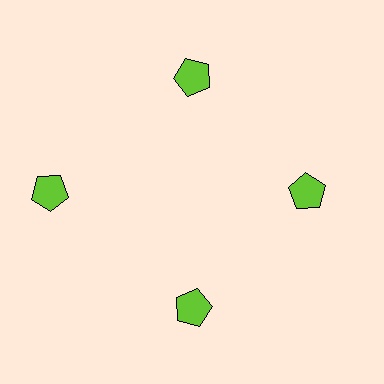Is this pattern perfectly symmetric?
No. The 4 lime pentagons are arranged in a ring, but one element near the 9 o'clock position is pushed outward from the center, breaking the 4-fold rotational symmetry.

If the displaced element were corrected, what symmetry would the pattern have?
It would have 4-fold rotational symmetry — the pattern would map onto itself every 90 degrees.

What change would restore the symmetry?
The symmetry would be restored by moving it inward, back onto the ring so that all 4 pentagons sit at equal angles and equal distance from the center.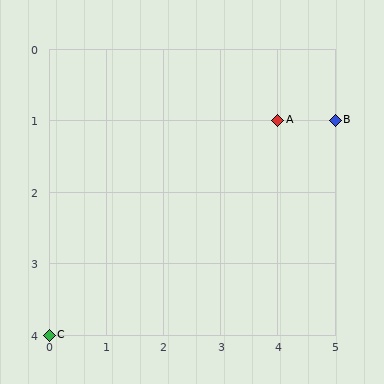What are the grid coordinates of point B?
Point B is at grid coordinates (5, 1).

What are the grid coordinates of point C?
Point C is at grid coordinates (0, 4).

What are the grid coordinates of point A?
Point A is at grid coordinates (4, 1).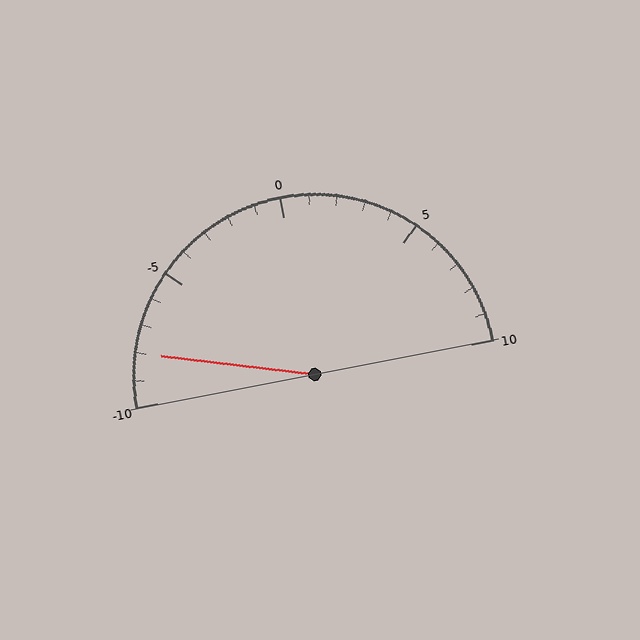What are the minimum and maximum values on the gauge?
The gauge ranges from -10 to 10.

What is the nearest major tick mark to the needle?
The nearest major tick mark is -10.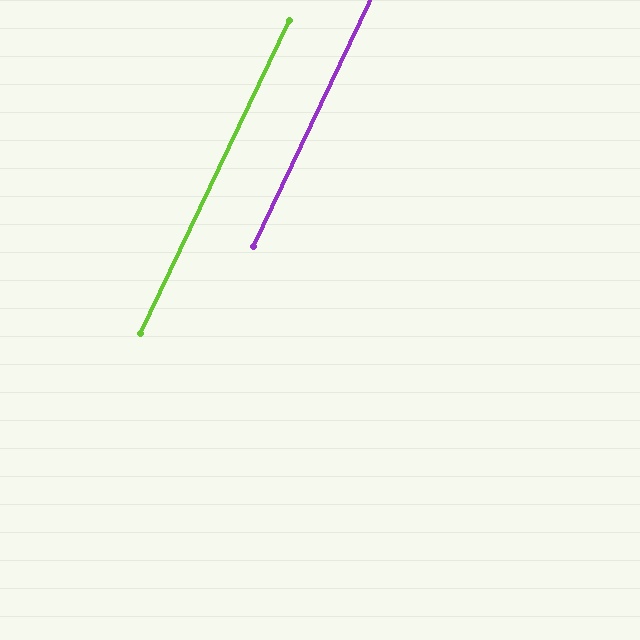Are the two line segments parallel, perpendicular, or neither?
Parallel — their directions differ by only 0.1°.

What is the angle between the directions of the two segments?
Approximately 0 degrees.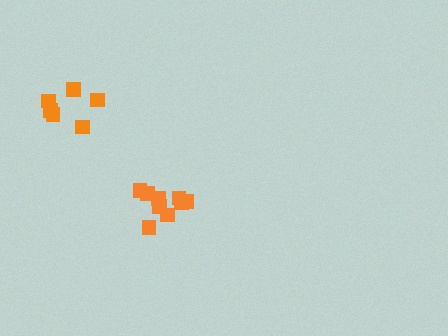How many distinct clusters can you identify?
There are 2 distinct clusters.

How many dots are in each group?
Group 1: 9 dots, Group 2: 6 dots (15 total).